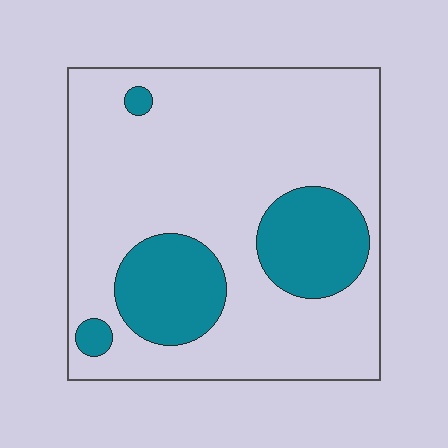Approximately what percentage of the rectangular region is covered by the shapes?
Approximately 20%.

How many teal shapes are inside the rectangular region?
4.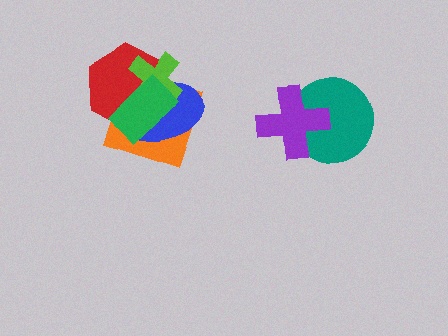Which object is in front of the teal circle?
The purple cross is in front of the teal circle.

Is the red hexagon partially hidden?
Yes, it is partially covered by another shape.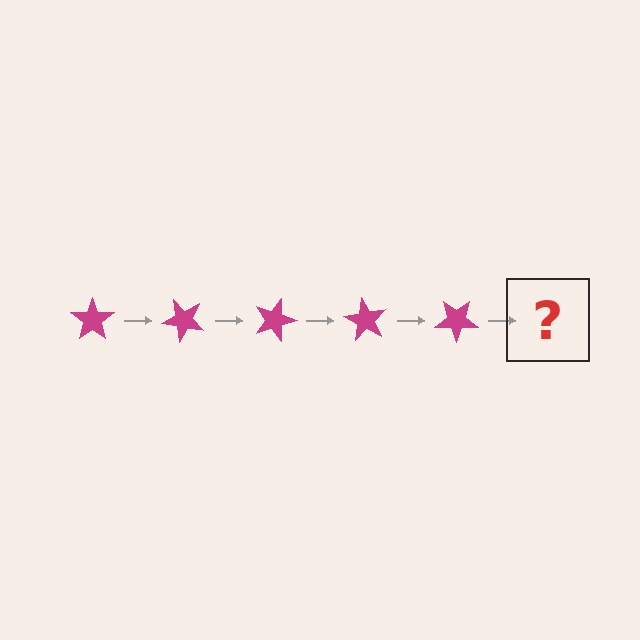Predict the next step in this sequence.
The next step is a magenta star rotated 225 degrees.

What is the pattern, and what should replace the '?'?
The pattern is that the star rotates 45 degrees each step. The '?' should be a magenta star rotated 225 degrees.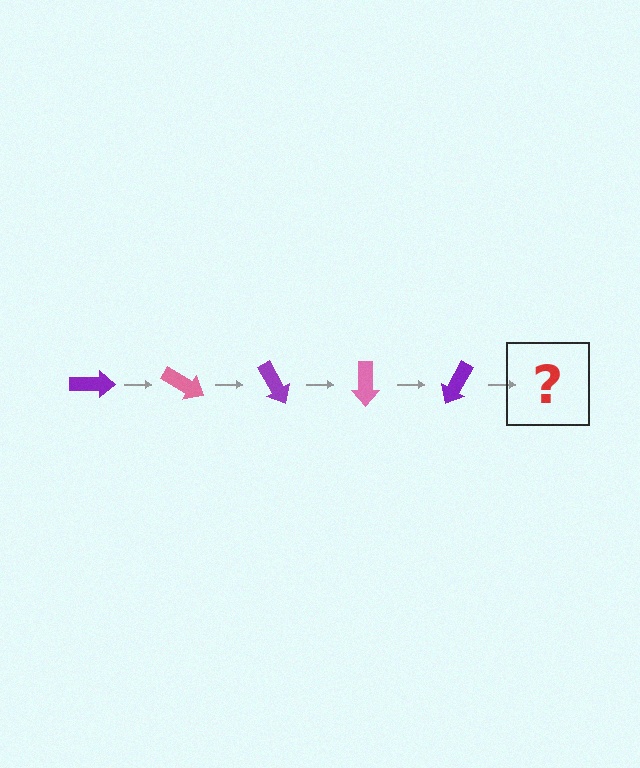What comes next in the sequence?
The next element should be a pink arrow, rotated 150 degrees from the start.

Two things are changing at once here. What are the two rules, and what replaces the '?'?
The two rules are that it rotates 30 degrees each step and the color cycles through purple and pink. The '?' should be a pink arrow, rotated 150 degrees from the start.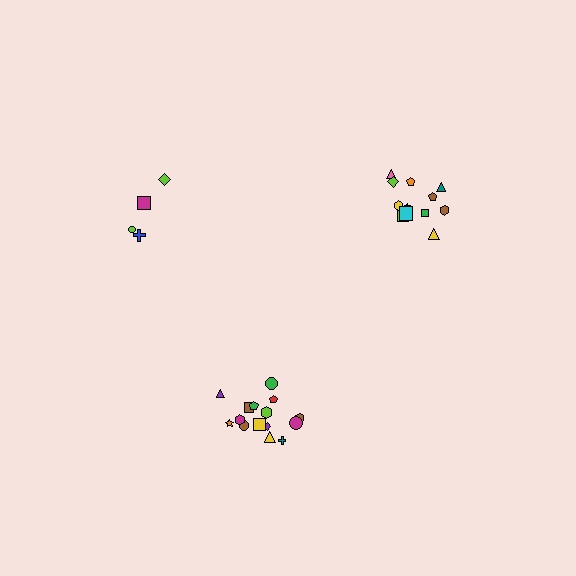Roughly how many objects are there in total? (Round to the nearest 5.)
Roughly 30 objects in total.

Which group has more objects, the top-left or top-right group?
The top-right group.